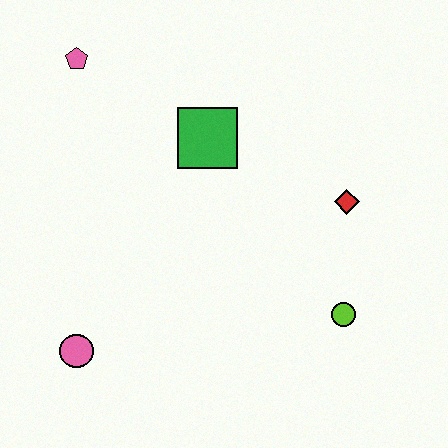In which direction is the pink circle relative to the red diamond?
The pink circle is to the left of the red diamond.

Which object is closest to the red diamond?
The lime circle is closest to the red diamond.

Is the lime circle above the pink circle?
Yes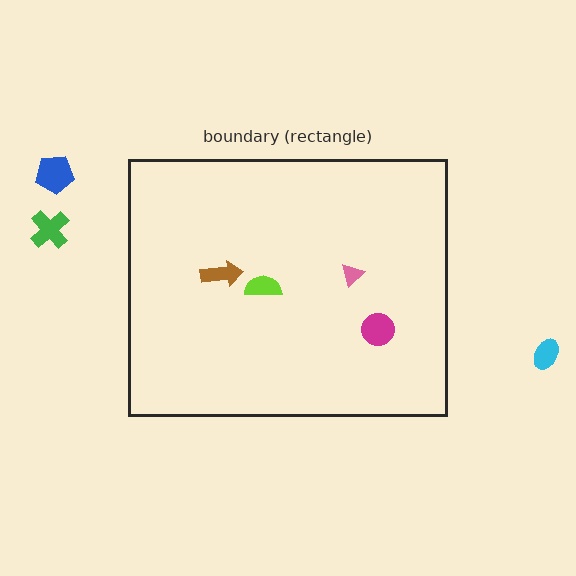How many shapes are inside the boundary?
4 inside, 3 outside.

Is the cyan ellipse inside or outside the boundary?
Outside.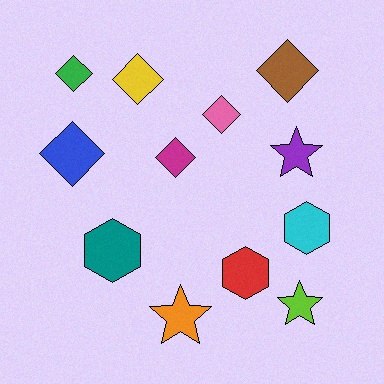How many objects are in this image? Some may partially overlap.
There are 12 objects.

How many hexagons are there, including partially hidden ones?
There are 3 hexagons.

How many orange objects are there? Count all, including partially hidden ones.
There is 1 orange object.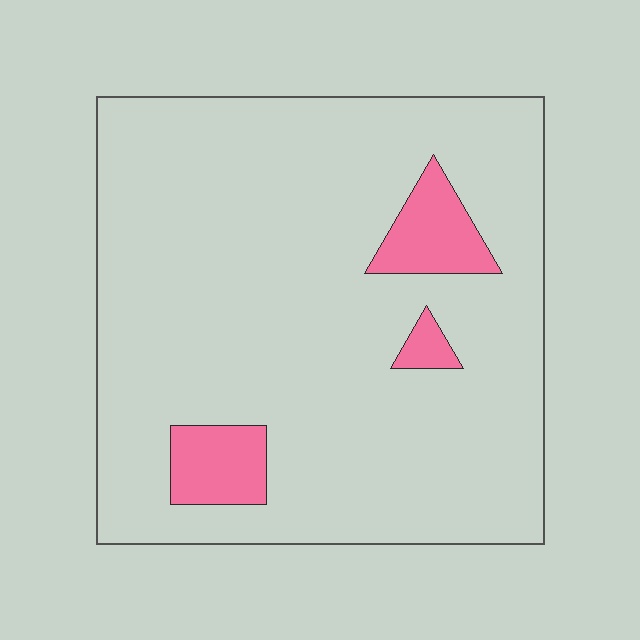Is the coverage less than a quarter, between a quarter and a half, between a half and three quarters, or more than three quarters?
Less than a quarter.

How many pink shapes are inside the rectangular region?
3.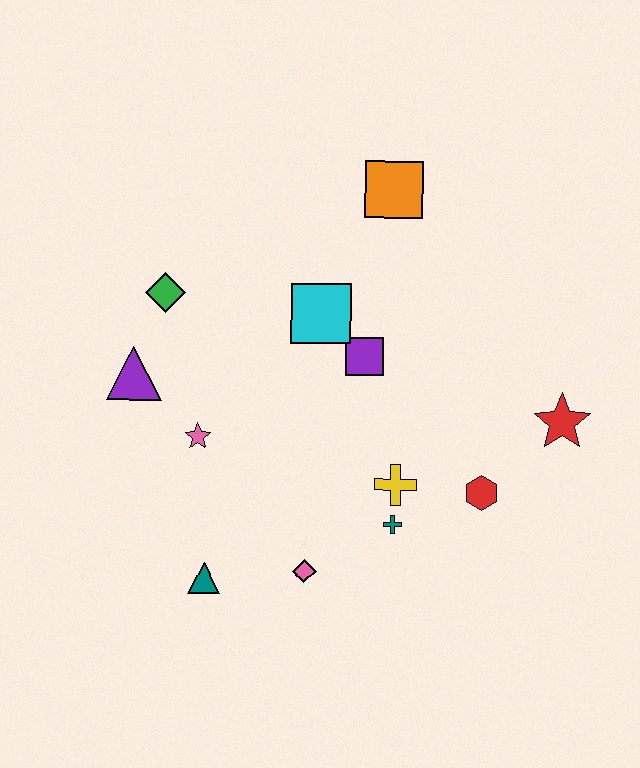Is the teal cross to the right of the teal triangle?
Yes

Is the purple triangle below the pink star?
No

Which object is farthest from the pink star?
The red star is farthest from the pink star.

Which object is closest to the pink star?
The purple triangle is closest to the pink star.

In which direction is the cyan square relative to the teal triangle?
The cyan square is above the teal triangle.